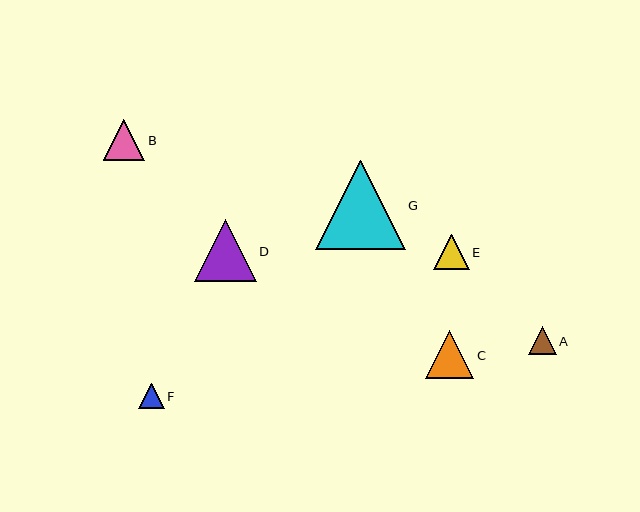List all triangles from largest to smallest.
From largest to smallest: G, D, C, B, E, A, F.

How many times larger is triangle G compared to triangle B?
Triangle G is approximately 2.2 times the size of triangle B.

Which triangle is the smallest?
Triangle F is the smallest with a size of approximately 25 pixels.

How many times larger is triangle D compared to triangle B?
Triangle D is approximately 1.5 times the size of triangle B.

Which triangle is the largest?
Triangle G is the largest with a size of approximately 90 pixels.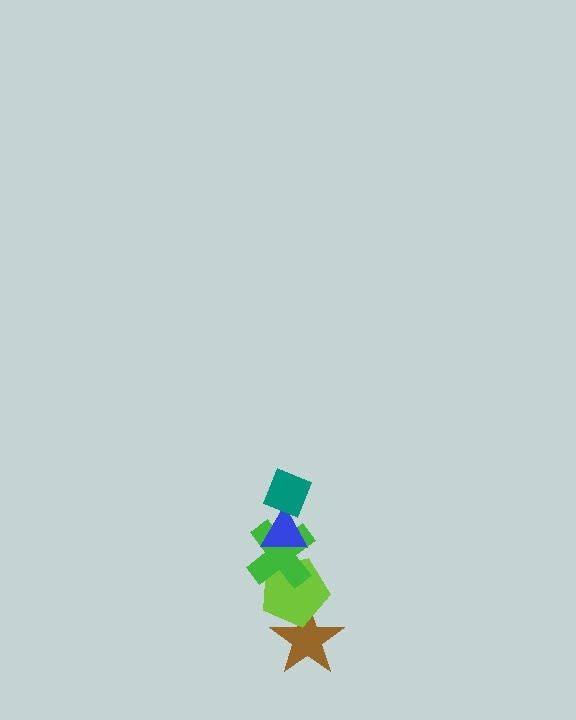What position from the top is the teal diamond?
The teal diamond is 1st from the top.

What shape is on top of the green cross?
The blue triangle is on top of the green cross.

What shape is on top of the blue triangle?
The teal diamond is on top of the blue triangle.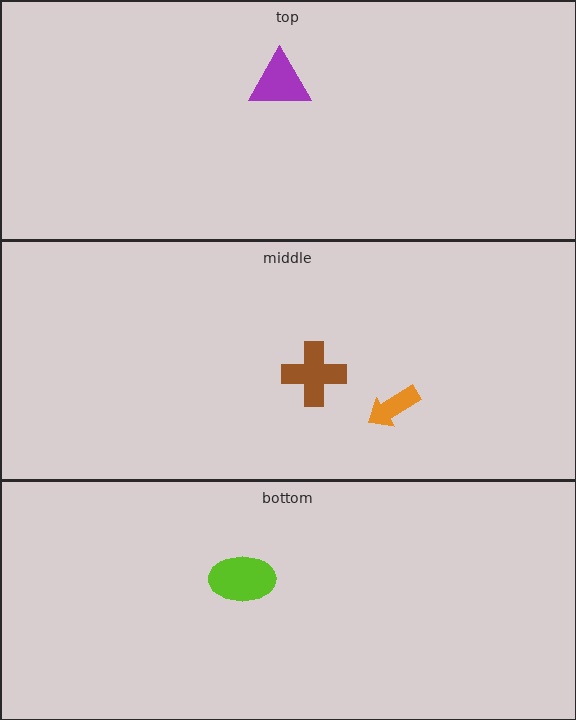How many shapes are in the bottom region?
1.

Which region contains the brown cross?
The middle region.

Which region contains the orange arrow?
The middle region.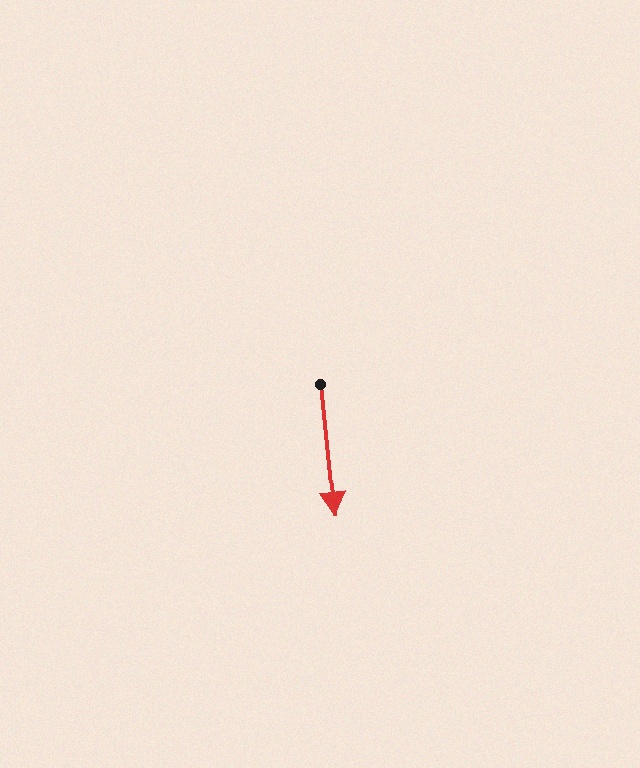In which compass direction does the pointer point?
South.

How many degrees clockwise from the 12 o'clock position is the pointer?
Approximately 174 degrees.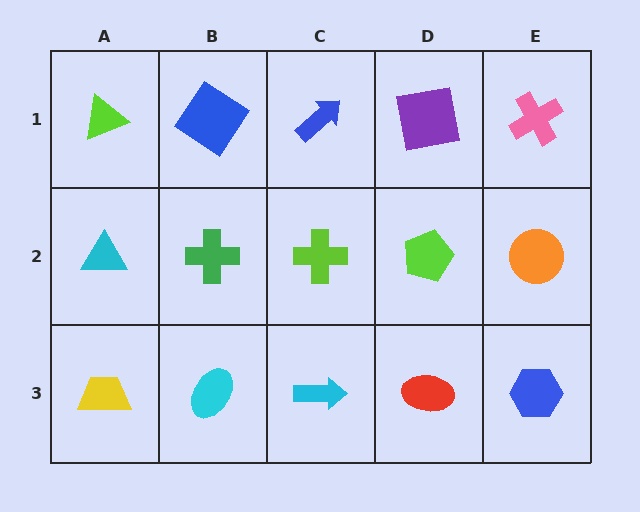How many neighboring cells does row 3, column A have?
2.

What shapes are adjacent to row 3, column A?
A cyan triangle (row 2, column A), a cyan ellipse (row 3, column B).